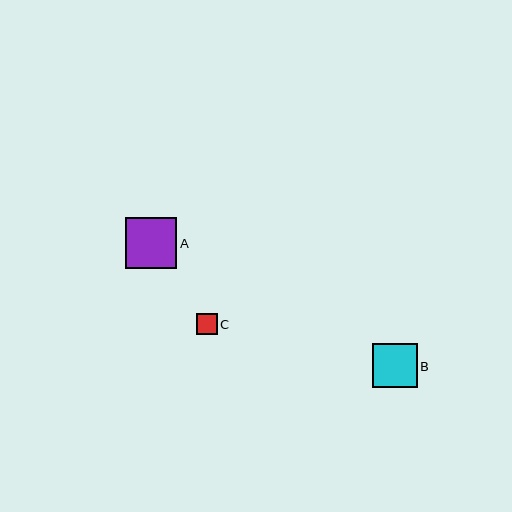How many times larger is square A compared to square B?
Square A is approximately 1.2 times the size of square B.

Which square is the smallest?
Square C is the smallest with a size of approximately 21 pixels.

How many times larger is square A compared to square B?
Square A is approximately 1.2 times the size of square B.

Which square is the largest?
Square A is the largest with a size of approximately 51 pixels.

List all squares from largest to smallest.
From largest to smallest: A, B, C.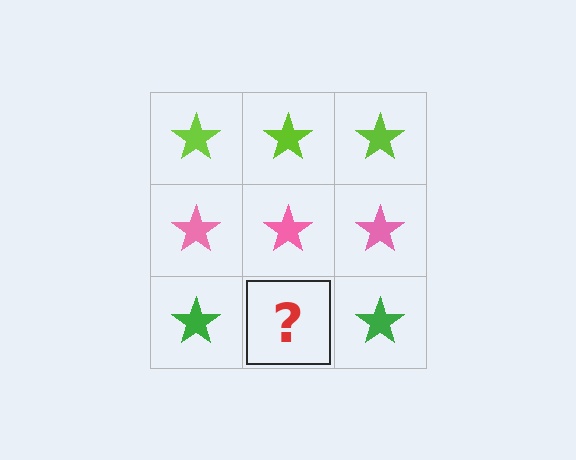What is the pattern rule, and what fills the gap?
The rule is that each row has a consistent color. The gap should be filled with a green star.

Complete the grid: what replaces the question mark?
The question mark should be replaced with a green star.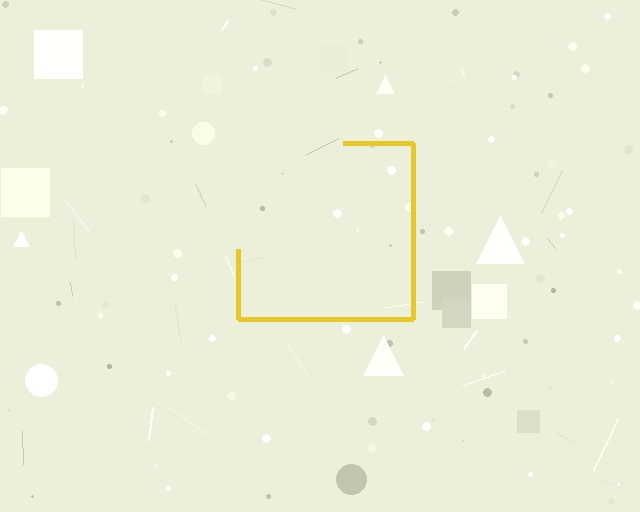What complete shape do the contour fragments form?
The contour fragments form a square.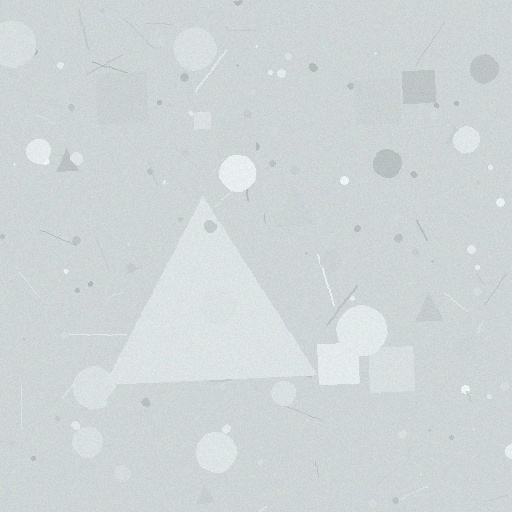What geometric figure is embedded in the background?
A triangle is embedded in the background.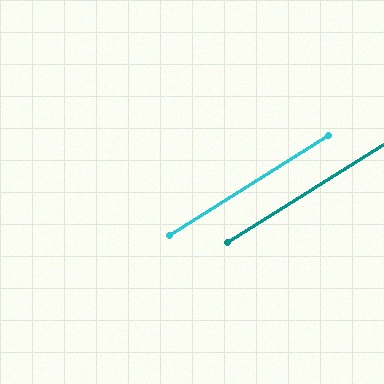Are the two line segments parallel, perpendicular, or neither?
Parallel — their directions differ by only 0.1°.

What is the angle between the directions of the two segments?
Approximately 0 degrees.